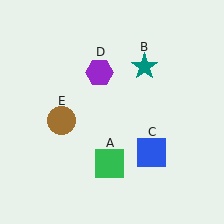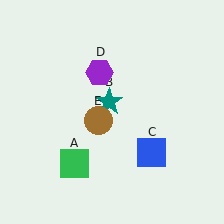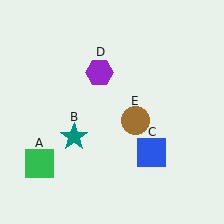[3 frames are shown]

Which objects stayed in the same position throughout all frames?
Blue square (object C) and purple hexagon (object D) remained stationary.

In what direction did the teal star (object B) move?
The teal star (object B) moved down and to the left.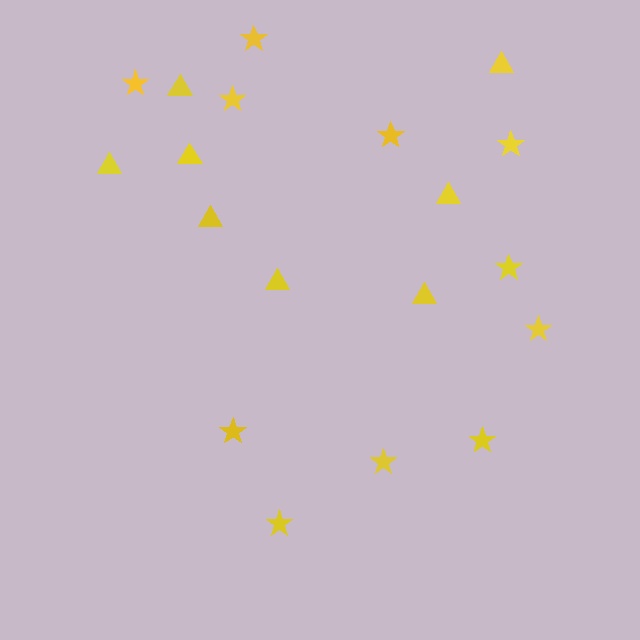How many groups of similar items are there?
There are 2 groups: one group of triangles (8) and one group of stars (11).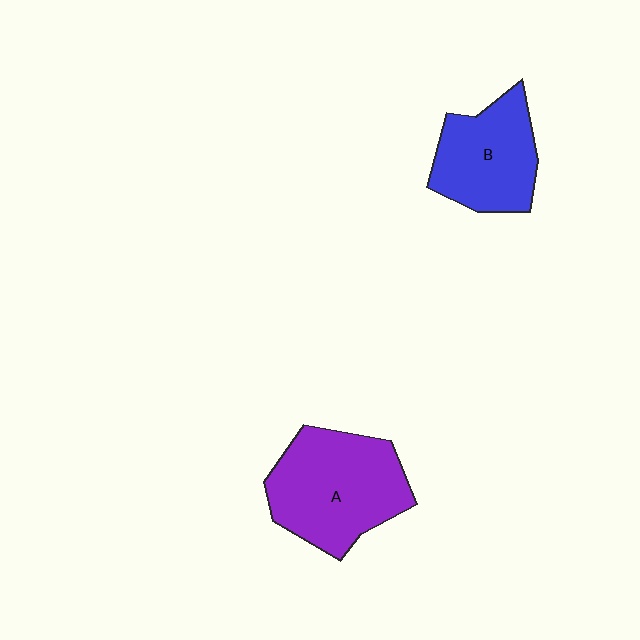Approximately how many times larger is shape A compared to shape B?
Approximately 1.3 times.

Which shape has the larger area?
Shape A (purple).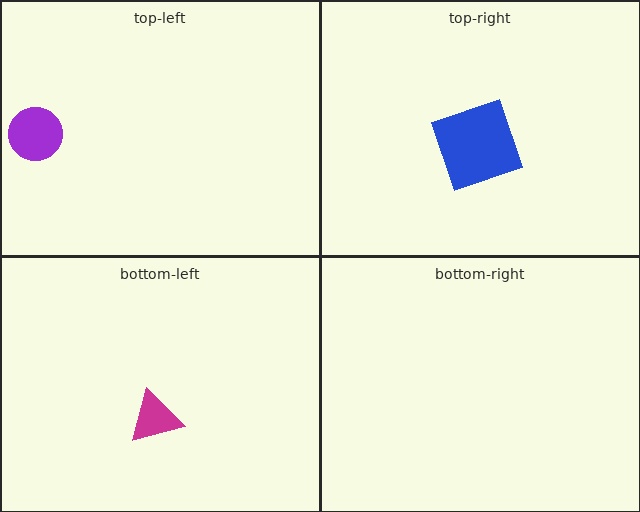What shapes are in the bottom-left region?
The magenta triangle.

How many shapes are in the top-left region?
1.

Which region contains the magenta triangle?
The bottom-left region.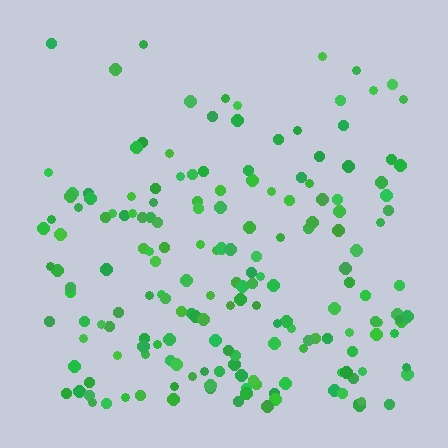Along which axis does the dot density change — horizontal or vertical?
Vertical.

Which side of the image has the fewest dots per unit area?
The top.